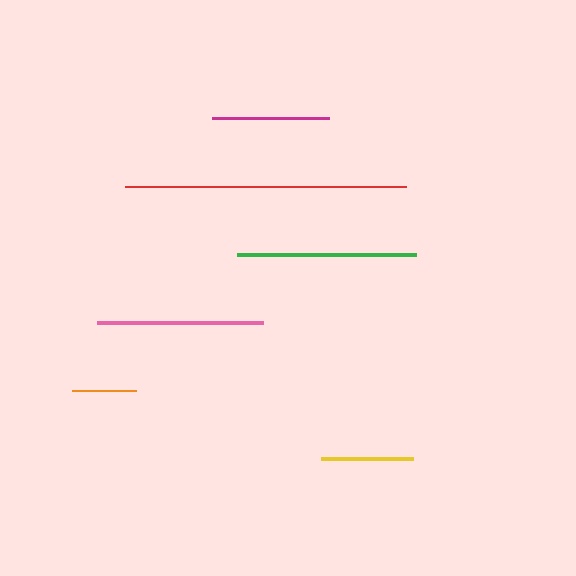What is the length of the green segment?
The green segment is approximately 179 pixels long.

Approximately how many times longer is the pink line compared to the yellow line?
The pink line is approximately 1.8 times the length of the yellow line.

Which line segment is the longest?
The red line is the longest at approximately 281 pixels.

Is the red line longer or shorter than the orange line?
The red line is longer than the orange line.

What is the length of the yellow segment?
The yellow segment is approximately 91 pixels long.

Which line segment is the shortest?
The orange line is the shortest at approximately 64 pixels.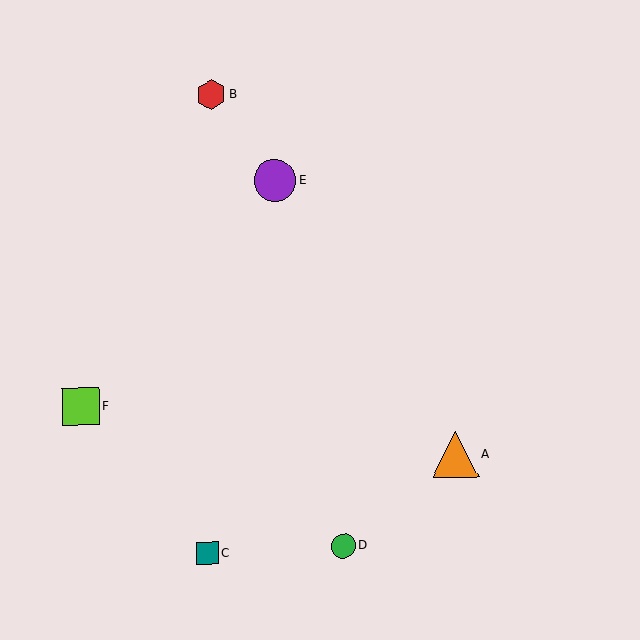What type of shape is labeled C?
Shape C is a teal square.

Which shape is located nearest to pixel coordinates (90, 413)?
The lime square (labeled F) at (81, 407) is nearest to that location.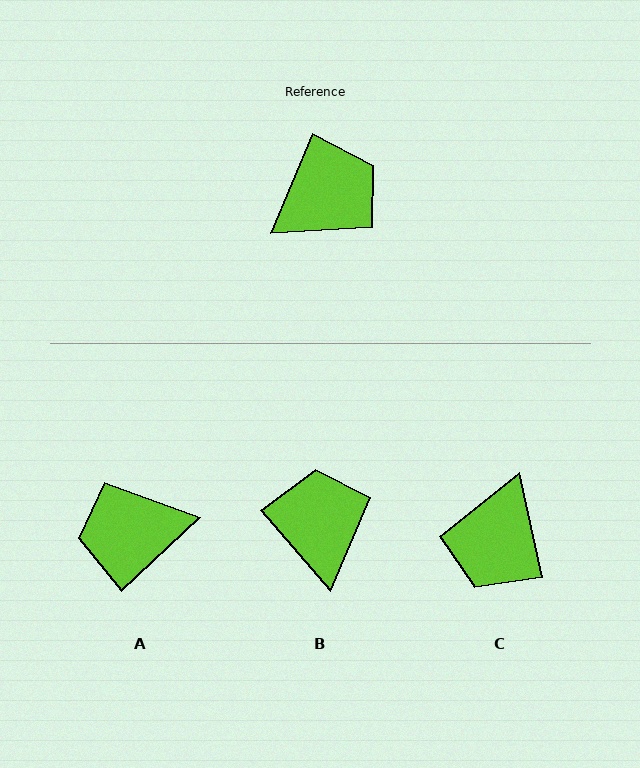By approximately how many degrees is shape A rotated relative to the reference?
Approximately 156 degrees counter-clockwise.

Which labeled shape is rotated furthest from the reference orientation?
A, about 156 degrees away.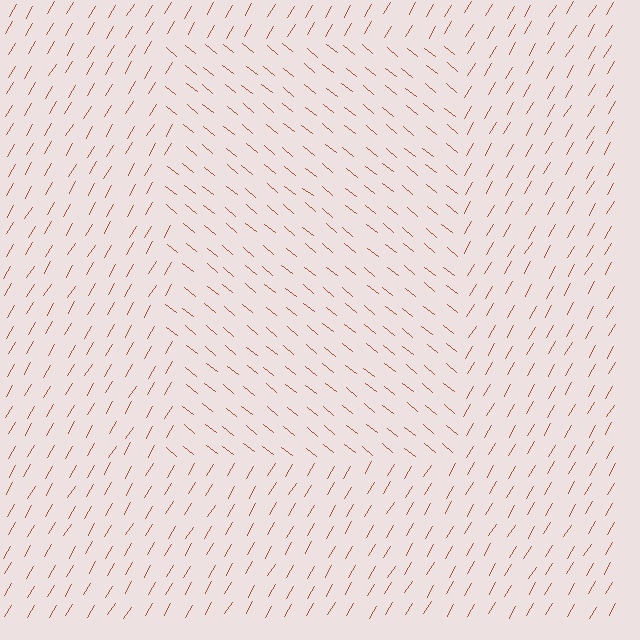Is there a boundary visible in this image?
Yes, there is a texture boundary formed by a change in line orientation.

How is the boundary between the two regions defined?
The boundary is defined purely by a change in line orientation (approximately 82 degrees difference). All lines are the same color and thickness.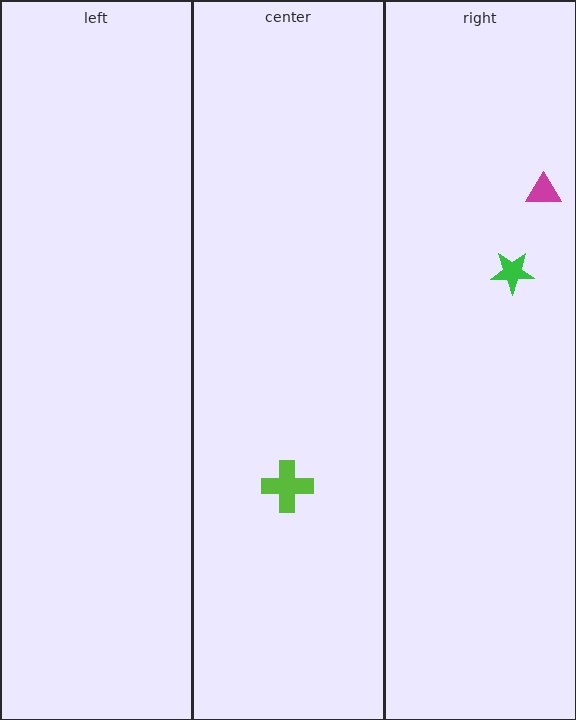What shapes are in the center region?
The lime cross.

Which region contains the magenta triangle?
The right region.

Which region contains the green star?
The right region.